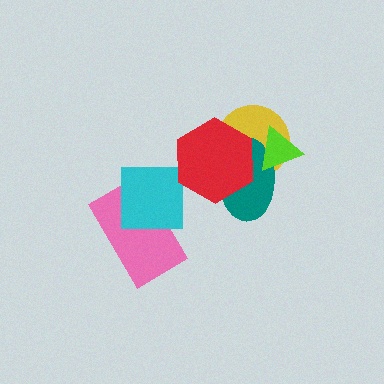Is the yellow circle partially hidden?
Yes, it is partially covered by another shape.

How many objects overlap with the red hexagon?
2 objects overlap with the red hexagon.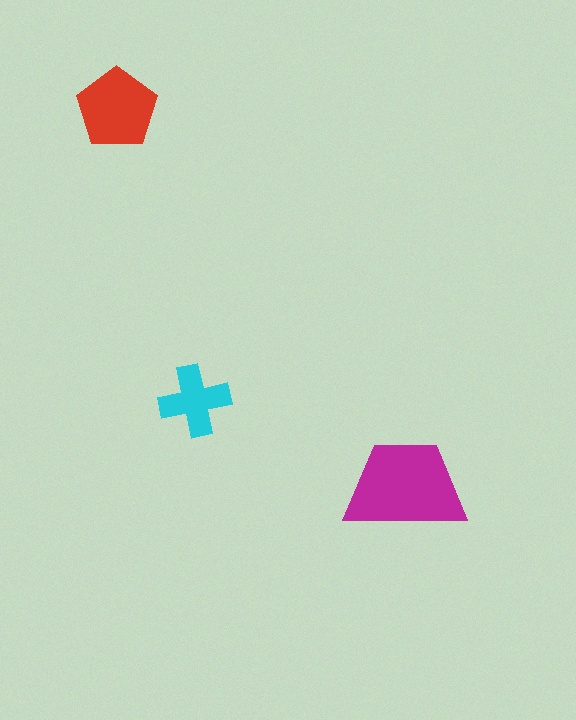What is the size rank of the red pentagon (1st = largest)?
2nd.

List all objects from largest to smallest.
The magenta trapezoid, the red pentagon, the cyan cross.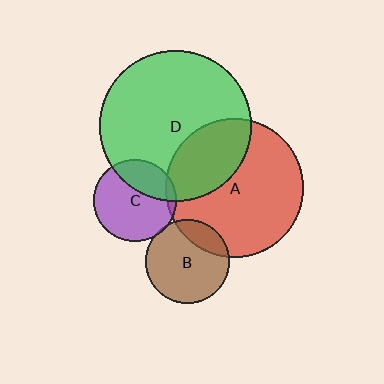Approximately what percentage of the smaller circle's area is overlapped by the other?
Approximately 20%.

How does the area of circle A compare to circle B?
Approximately 2.7 times.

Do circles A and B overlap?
Yes.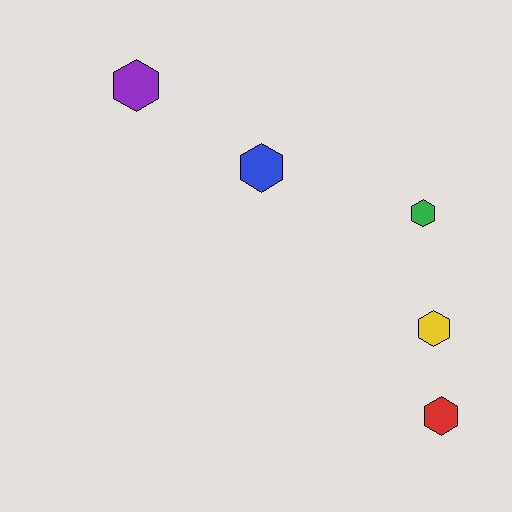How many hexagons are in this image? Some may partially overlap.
There are 5 hexagons.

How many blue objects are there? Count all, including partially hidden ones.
There is 1 blue object.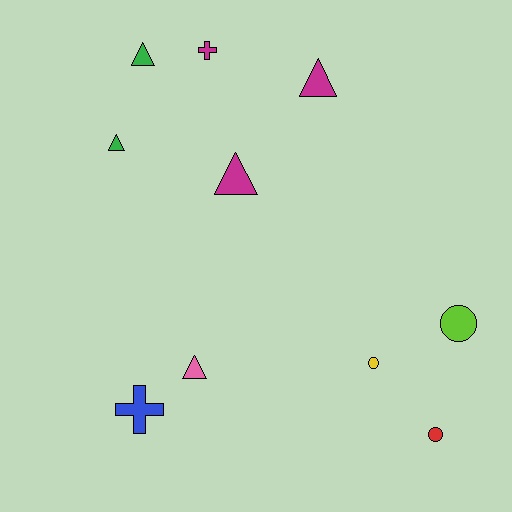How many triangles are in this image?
There are 5 triangles.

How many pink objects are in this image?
There is 1 pink object.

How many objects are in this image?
There are 10 objects.